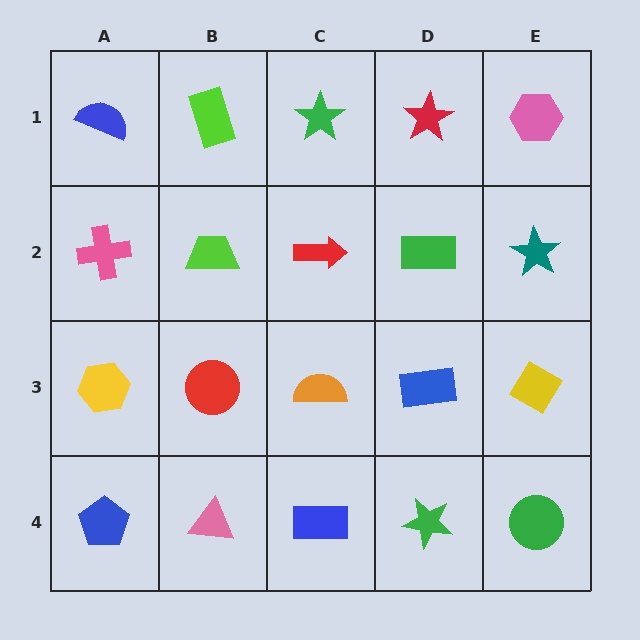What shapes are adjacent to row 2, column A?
A blue semicircle (row 1, column A), a yellow hexagon (row 3, column A), a lime trapezoid (row 2, column B).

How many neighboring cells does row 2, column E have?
3.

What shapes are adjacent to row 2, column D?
A red star (row 1, column D), a blue rectangle (row 3, column D), a red arrow (row 2, column C), a teal star (row 2, column E).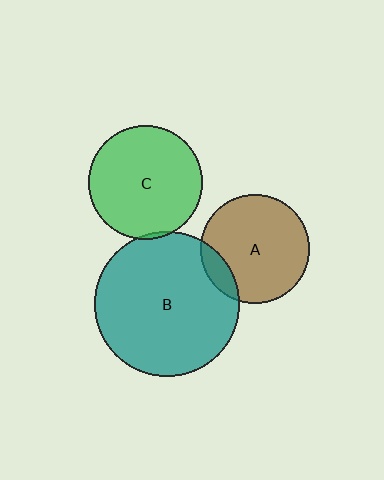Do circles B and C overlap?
Yes.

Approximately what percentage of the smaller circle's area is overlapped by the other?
Approximately 5%.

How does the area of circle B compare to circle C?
Approximately 1.6 times.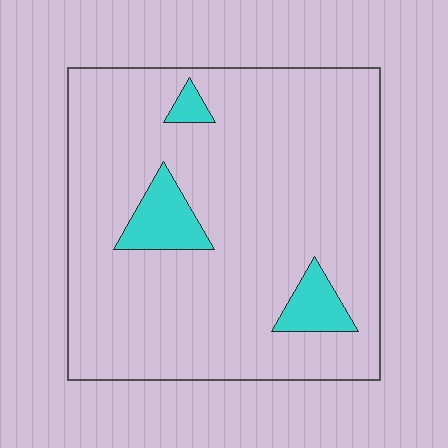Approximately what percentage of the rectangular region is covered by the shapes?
Approximately 10%.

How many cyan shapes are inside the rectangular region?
3.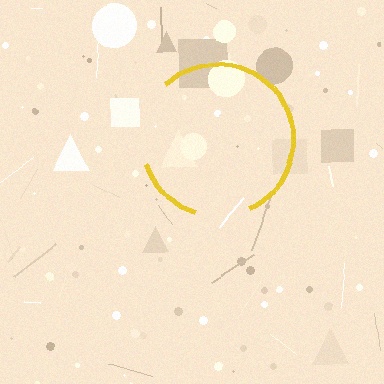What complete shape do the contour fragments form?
The contour fragments form a circle.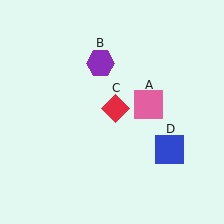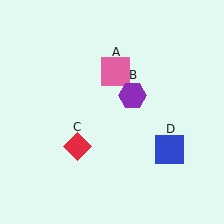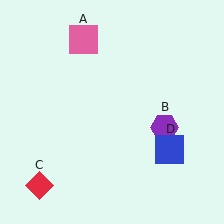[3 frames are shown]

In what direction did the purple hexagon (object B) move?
The purple hexagon (object B) moved down and to the right.